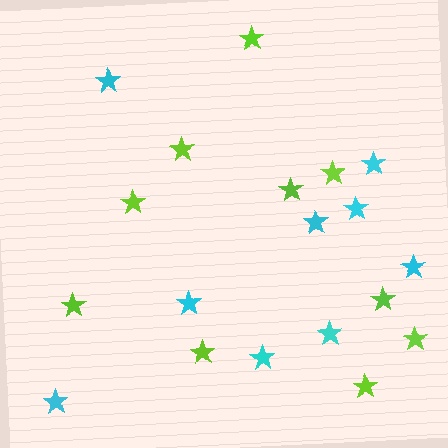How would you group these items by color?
There are 2 groups: one group of lime stars (10) and one group of cyan stars (9).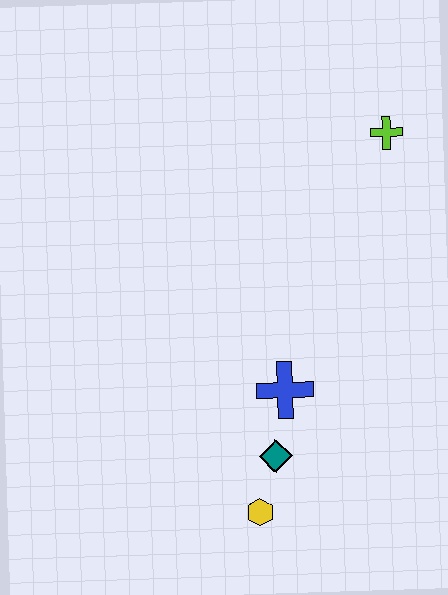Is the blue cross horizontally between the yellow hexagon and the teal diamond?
No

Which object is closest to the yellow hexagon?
The teal diamond is closest to the yellow hexagon.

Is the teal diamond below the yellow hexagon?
No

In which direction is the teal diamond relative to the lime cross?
The teal diamond is below the lime cross.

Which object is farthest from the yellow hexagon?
The lime cross is farthest from the yellow hexagon.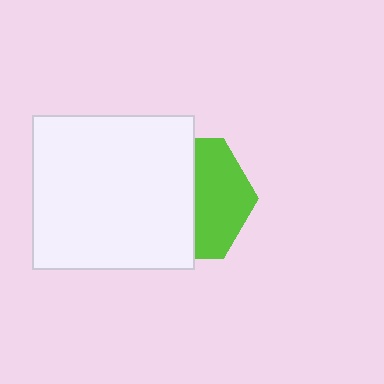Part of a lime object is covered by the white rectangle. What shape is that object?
It is a hexagon.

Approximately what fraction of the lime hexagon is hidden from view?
Roughly 56% of the lime hexagon is hidden behind the white rectangle.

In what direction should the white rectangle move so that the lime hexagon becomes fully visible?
The white rectangle should move left. That is the shortest direction to clear the overlap and leave the lime hexagon fully visible.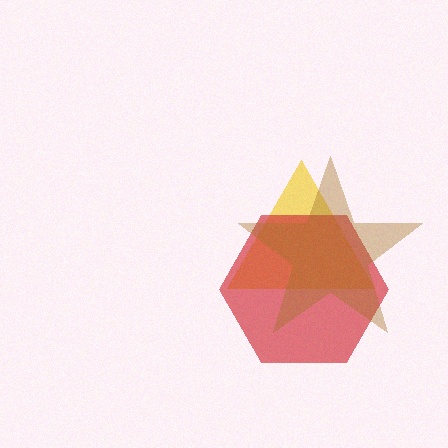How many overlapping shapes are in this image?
There are 3 overlapping shapes in the image.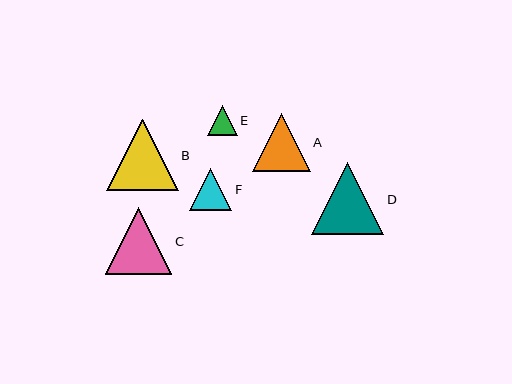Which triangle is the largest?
Triangle D is the largest with a size of approximately 72 pixels.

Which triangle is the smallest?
Triangle E is the smallest with a size of approximately 30 pixels.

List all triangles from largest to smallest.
From largest to smallest: D, B, C, A, F, E.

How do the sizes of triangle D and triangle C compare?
Triangle D and triangle C are approximately the same size.